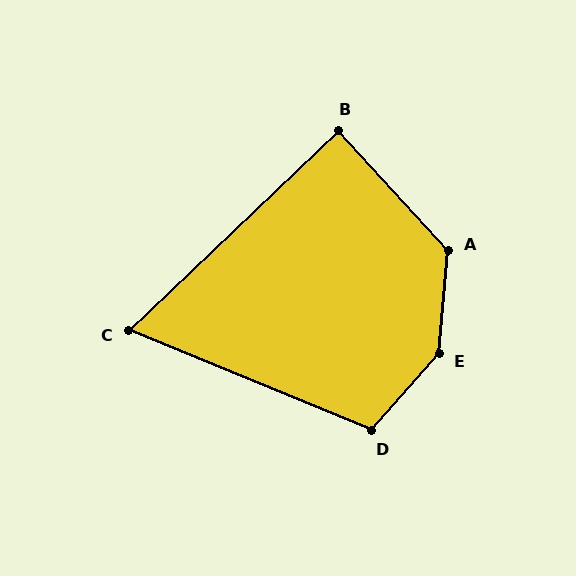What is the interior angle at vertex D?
Approximately 109 degrees (obtuse).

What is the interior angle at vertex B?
Approximately 89 degrees (approximately right).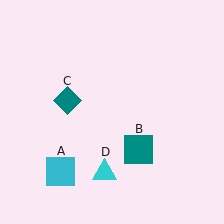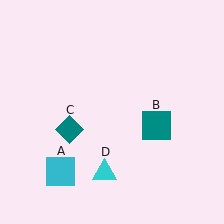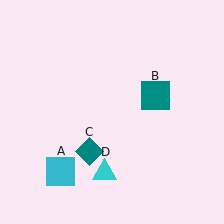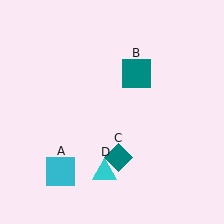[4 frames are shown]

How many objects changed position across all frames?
2 objects changed position: teal square (object B), teal diamond (object C).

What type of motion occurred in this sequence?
The teal square (object B), teal diamond (object C) rotated counterclockwise around the center of the scene.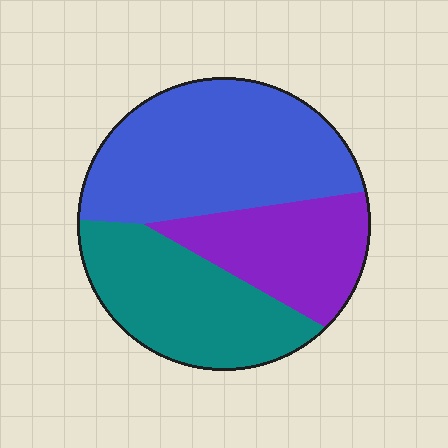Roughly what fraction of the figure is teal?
Teal covers 31% of the figure.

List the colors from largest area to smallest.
From largest to smallest: blue, teal, purple.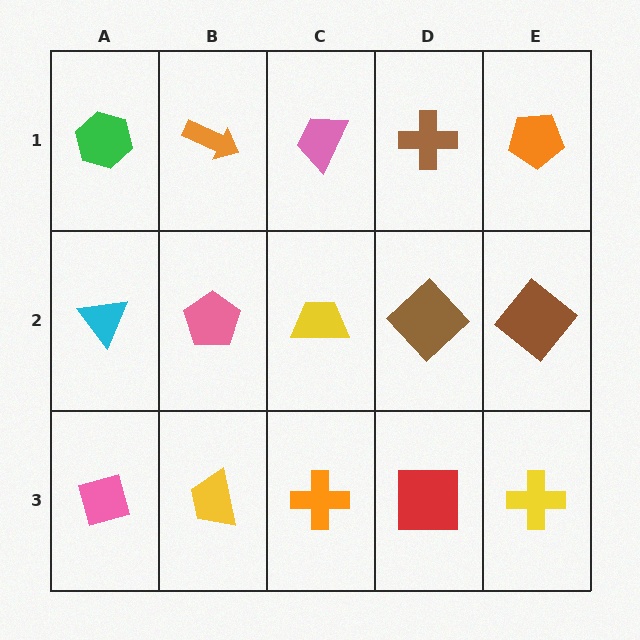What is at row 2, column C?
A yellow trapezoid.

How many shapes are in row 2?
5 shapes.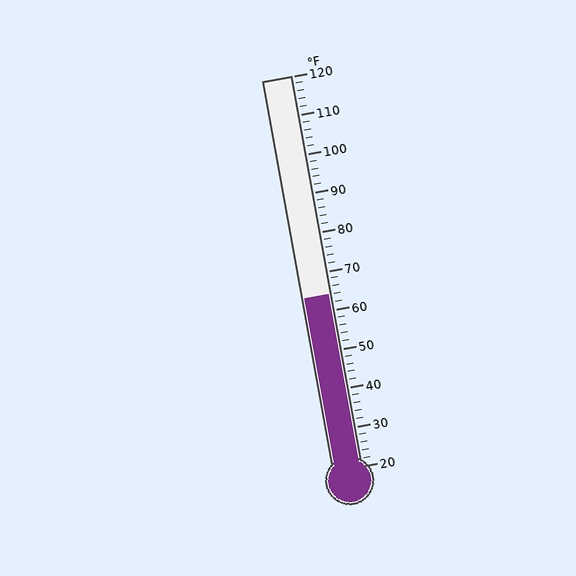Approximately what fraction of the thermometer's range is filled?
The thermometer is filled to approximately 45% of its range.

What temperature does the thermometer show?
The thermometer shows approximately 64°F.